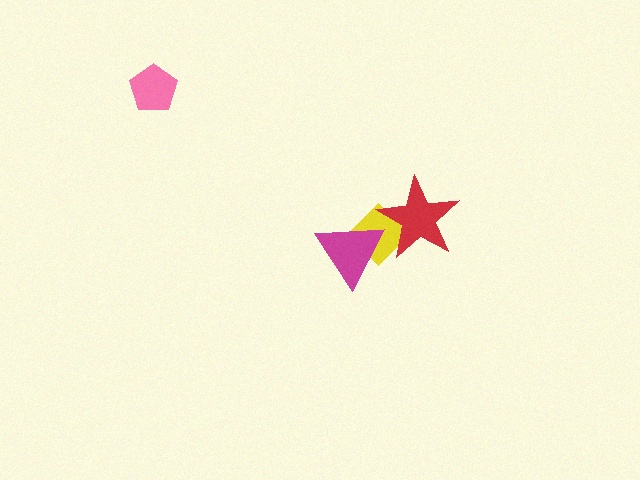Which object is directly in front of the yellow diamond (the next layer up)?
The red star is directly in front of the yellow diamond.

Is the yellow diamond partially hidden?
Yes, it is partially covered by another shape.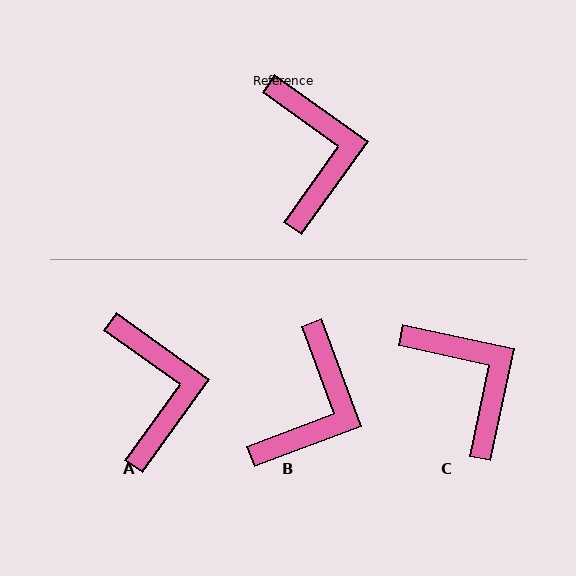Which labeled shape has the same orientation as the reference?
A.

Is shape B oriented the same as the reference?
No, it is off by about 34 degrees.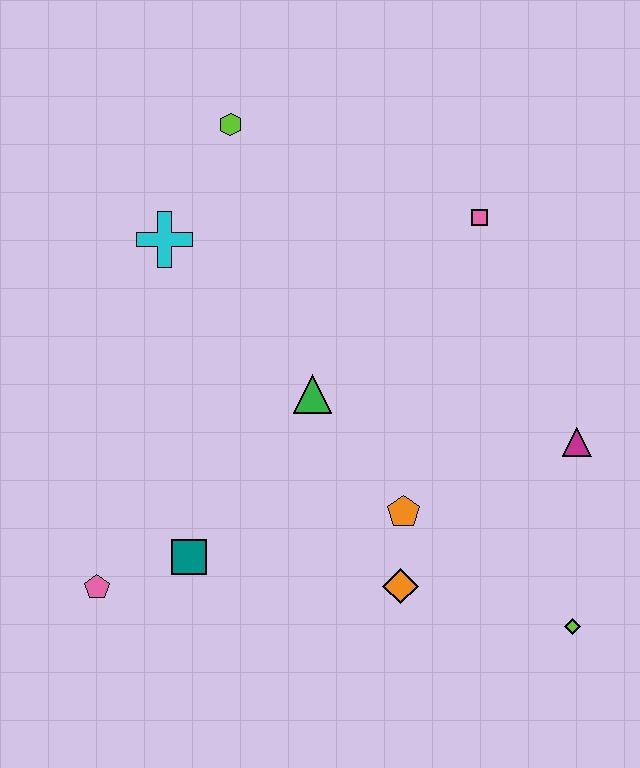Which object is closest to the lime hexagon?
The cyan cross is closest to the lime hexagon.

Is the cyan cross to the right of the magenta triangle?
No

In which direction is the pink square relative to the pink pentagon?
The pink square is to the right of the pink pentagon.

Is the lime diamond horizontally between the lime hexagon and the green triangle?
No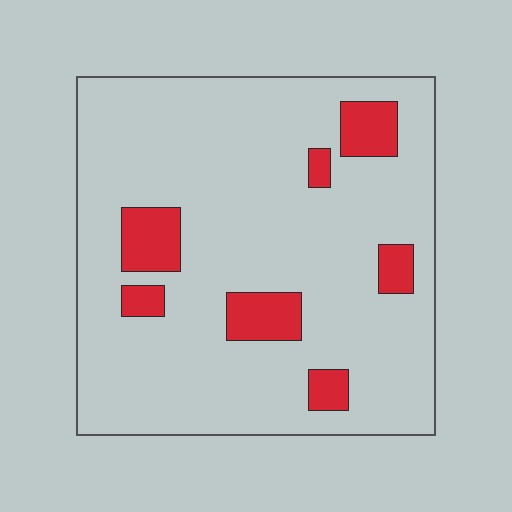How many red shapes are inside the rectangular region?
7.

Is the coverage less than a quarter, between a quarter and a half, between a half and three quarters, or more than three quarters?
Less than a quarter.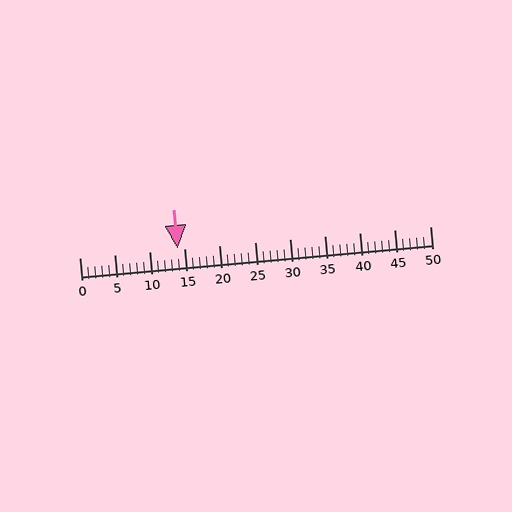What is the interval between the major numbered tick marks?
The major tick marks are spaced 5 units apart.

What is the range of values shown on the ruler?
The ruler shows values from 0 to 50.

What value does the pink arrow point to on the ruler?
The pink arrow points to approximately 14.